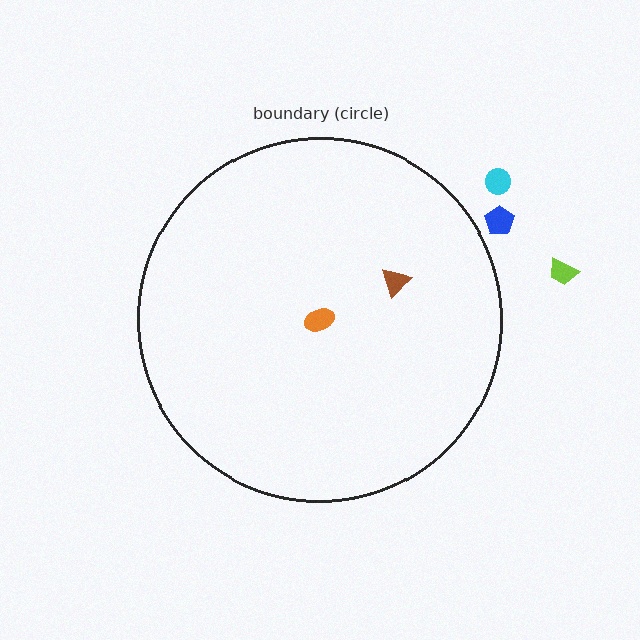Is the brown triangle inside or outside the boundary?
Inside.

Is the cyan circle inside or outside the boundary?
Outside.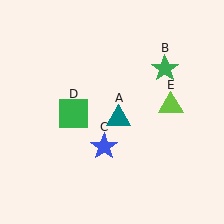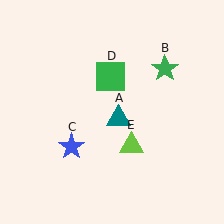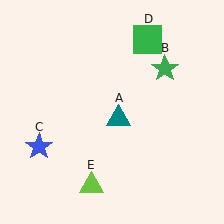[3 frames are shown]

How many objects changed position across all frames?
3 objects changed position: blue star (object C), green square (object D), lime triangle (object E).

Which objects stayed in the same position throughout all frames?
Teal triangle (object A) and green star (object B) remained stationary.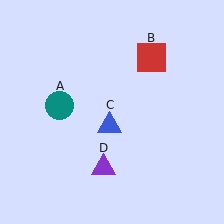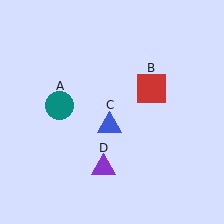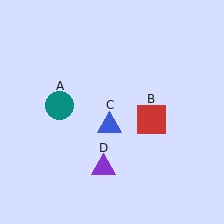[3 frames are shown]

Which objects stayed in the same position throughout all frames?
Teal circle (object A) and blue triangle (object C) and purple triangle (object D) remained stationary.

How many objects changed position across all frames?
1 object changed position: red square (object B).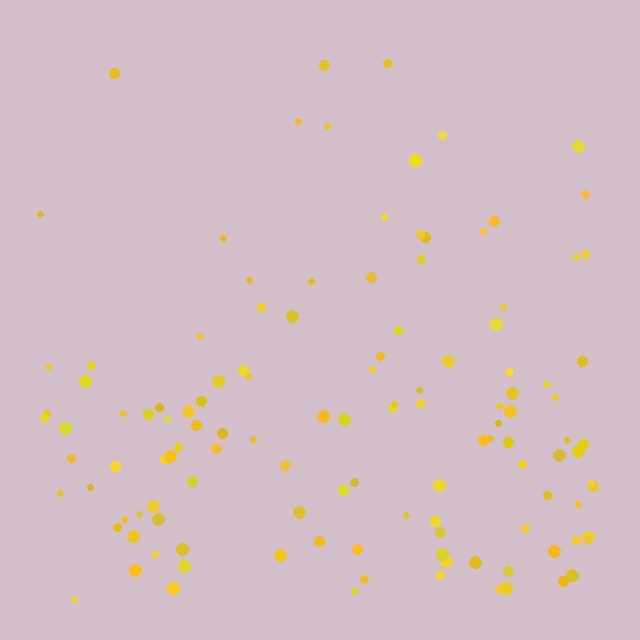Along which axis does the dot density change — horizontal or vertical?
Vertical.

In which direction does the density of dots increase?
From top to bottom, with the bottom side densest.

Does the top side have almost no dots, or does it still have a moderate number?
Still a moderate number, just noticeably fewer than the bottom.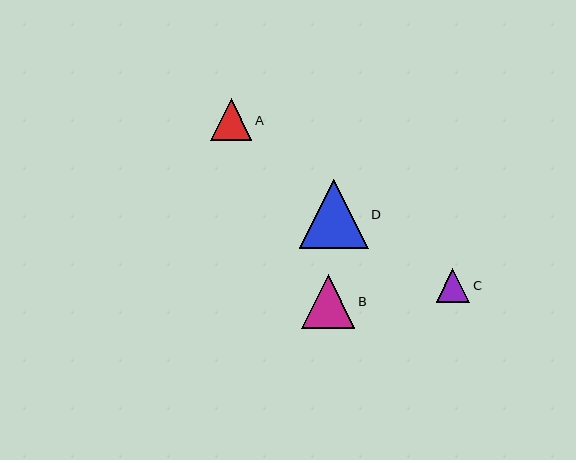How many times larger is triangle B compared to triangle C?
Triangle B is approximately 1.6 times the size of triangle C.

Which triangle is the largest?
Triangle D is the largest with a size of approximately 69 pixels.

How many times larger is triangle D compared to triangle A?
Triangle D is approximately 1.7 times the size of triangle A.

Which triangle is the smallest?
Triangle C is the smallest with a size of approximately 33 pixels.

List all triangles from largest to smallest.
From largest to smallest: D, B, A, C.